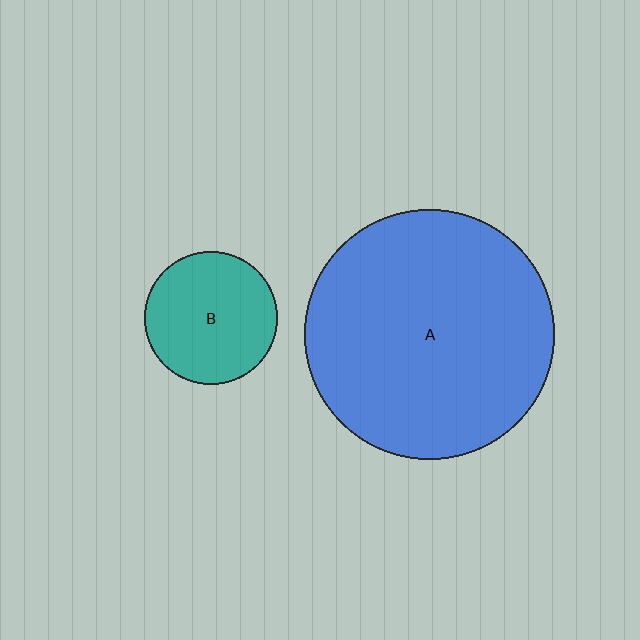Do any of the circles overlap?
No, none of the circles overlap.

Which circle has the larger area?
Circle A (blue).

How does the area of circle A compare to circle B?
Approximately 3.5 times.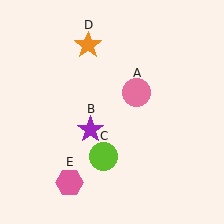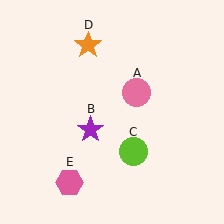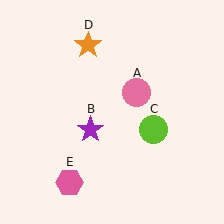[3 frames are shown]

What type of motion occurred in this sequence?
The lime circle (object C) rotated counterclockwise around the center of the scene.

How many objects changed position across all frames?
1 object changed position: lime circle (object C).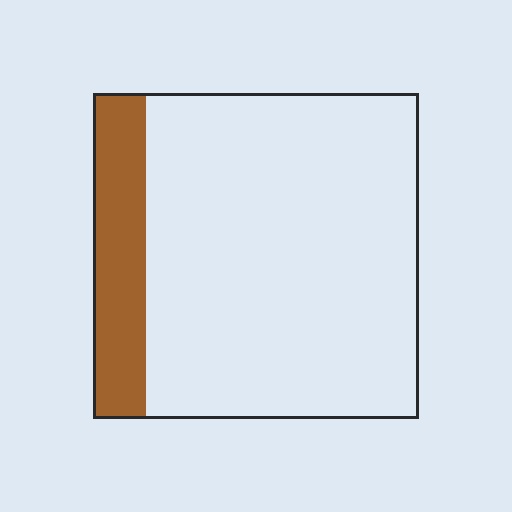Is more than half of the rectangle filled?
No.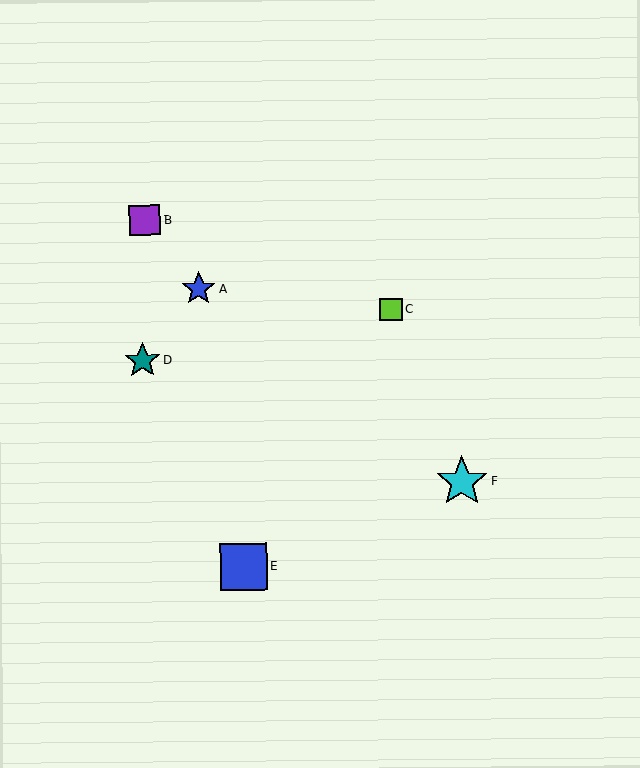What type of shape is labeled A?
Shape A is a blue star.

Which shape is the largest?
The cyan star (labeled F) is the largest.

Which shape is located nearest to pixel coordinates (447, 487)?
The cyan star (labeled F) at (462, 481) is nearest to that location.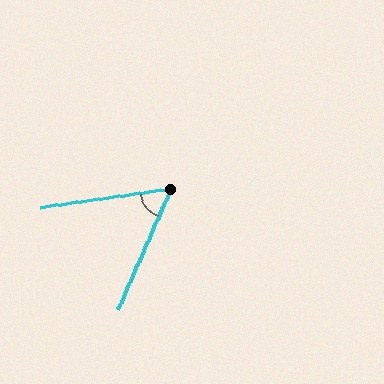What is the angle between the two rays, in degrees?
Approximately 58 degrees.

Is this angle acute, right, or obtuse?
It is acute.